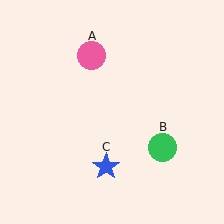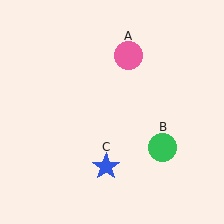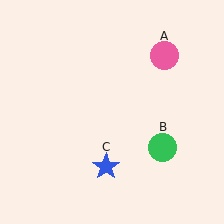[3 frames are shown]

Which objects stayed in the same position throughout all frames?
Green circle (object B) and blue star (object C) remained stationary.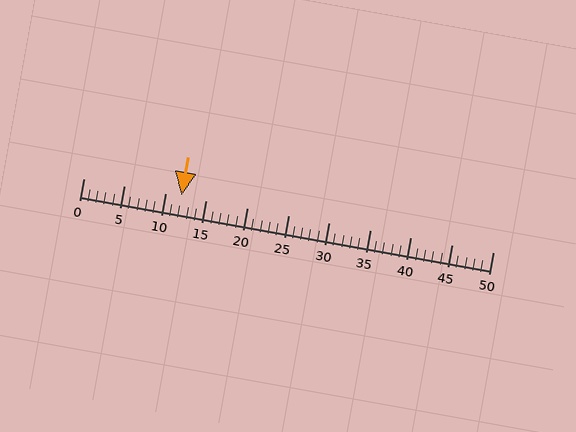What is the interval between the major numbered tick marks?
The major tick marks are spaced 5 units apart.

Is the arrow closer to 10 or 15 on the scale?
The arrow is closer to 10.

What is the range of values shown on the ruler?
The ruler shows values from 0 to 50.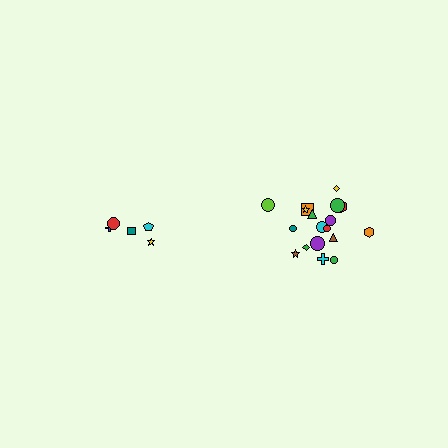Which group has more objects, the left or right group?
The right group.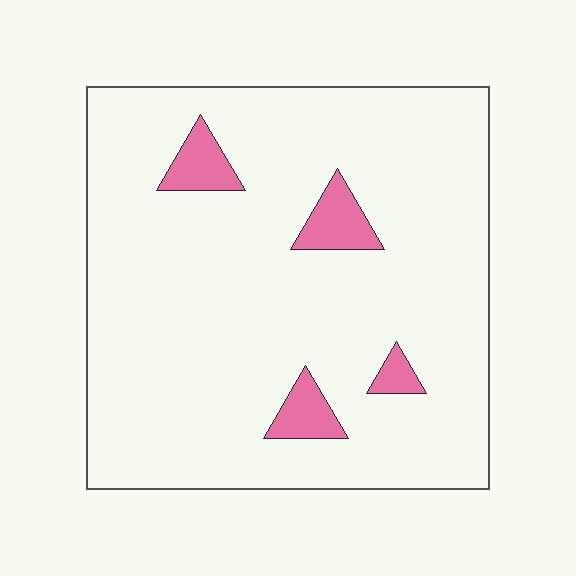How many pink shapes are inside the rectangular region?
4.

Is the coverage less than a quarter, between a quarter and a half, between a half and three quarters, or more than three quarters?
Less than a quarter.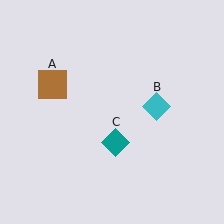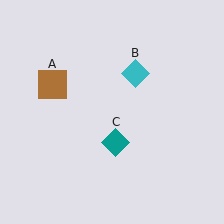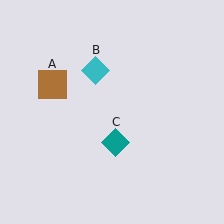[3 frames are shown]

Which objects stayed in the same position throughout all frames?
Brown square (object A) and teal diamond (object C) remained stationary.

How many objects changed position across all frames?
1 object changed position: cyan diamond (object B).